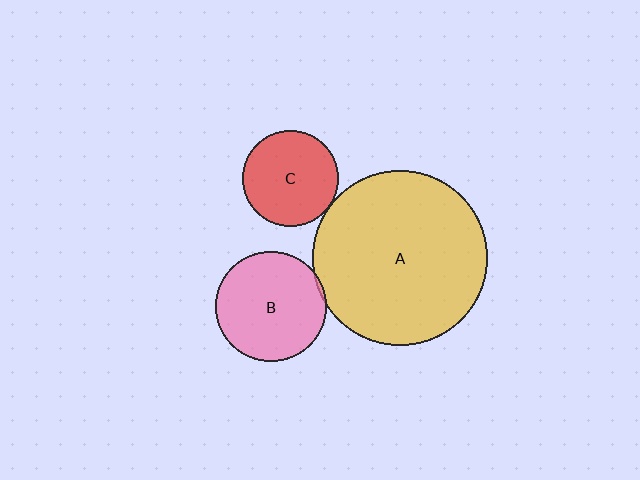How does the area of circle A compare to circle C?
Approximately 3.3 times.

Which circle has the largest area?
Circle A (yellow).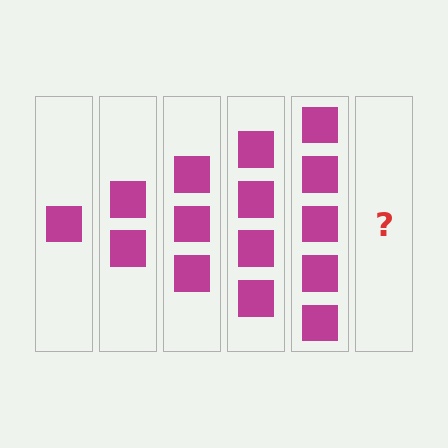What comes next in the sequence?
The next element should be 6 squares.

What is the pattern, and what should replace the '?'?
The pattern is that each step adds one more square. The '?' should be 6 squares.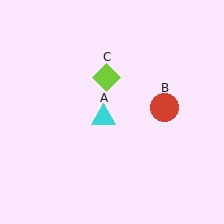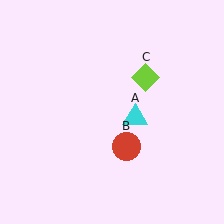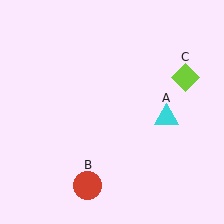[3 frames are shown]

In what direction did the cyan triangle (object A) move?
The cyan triangle (object A) moved right.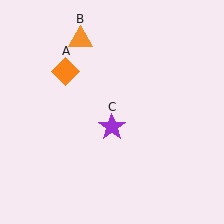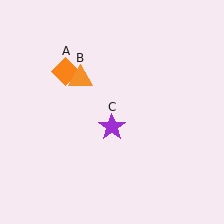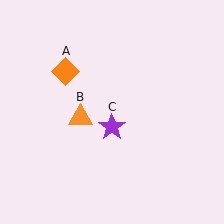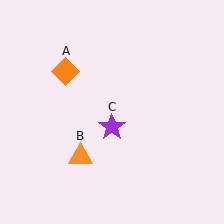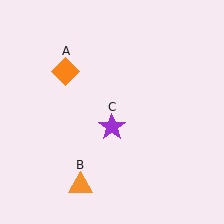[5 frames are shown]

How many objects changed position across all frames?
1 object changed position: orange triangle (object B).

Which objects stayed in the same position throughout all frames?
Orange diamond (object A) and purple star (object C) remained stationary.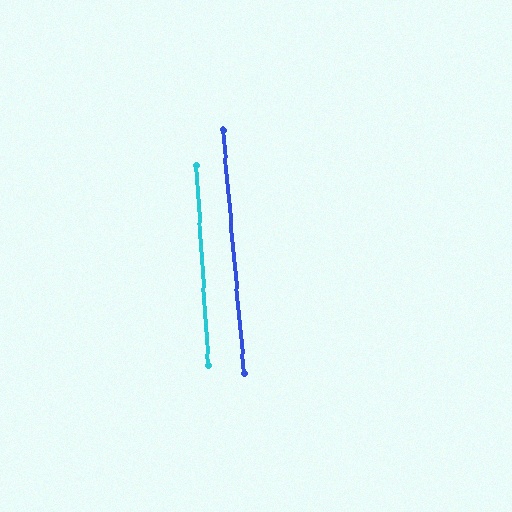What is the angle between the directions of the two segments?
Approximately 2 degrees.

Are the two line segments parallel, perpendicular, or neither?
Parallel — their directions differ by only 1.6°.